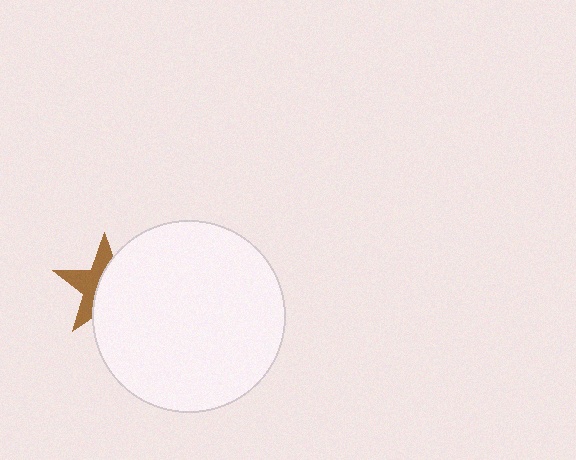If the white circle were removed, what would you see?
You would see the complete brown star.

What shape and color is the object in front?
The object in front is a white circle.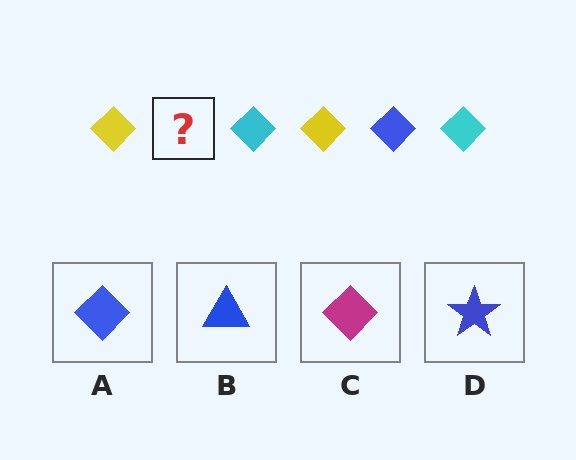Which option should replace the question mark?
Option A.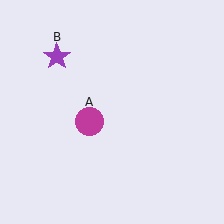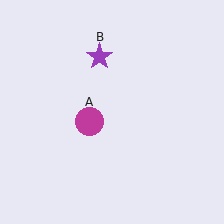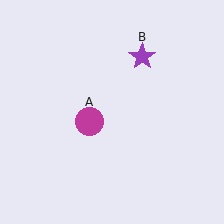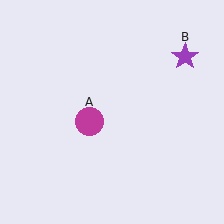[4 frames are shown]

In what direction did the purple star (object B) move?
The purple star (object B) moved right.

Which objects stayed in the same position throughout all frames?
Magenta circle (object A) remained stationary.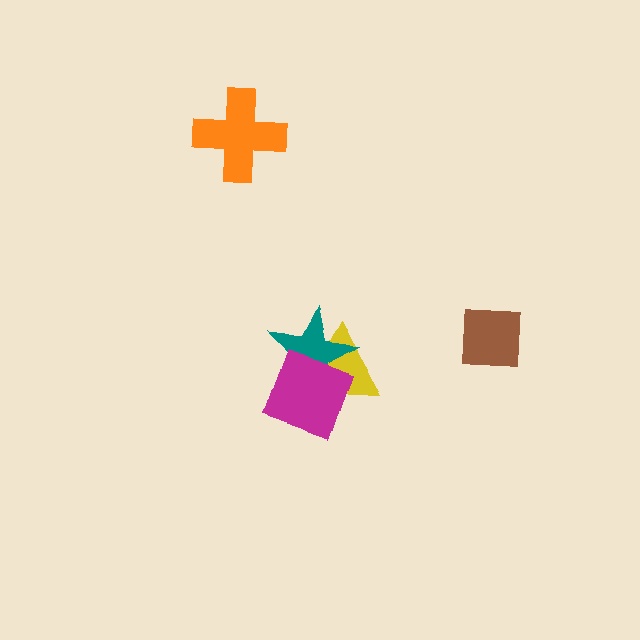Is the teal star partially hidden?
Yes, it is partially covered by another shape.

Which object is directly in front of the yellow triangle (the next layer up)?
The teal star is directly in front of the yellow triangle.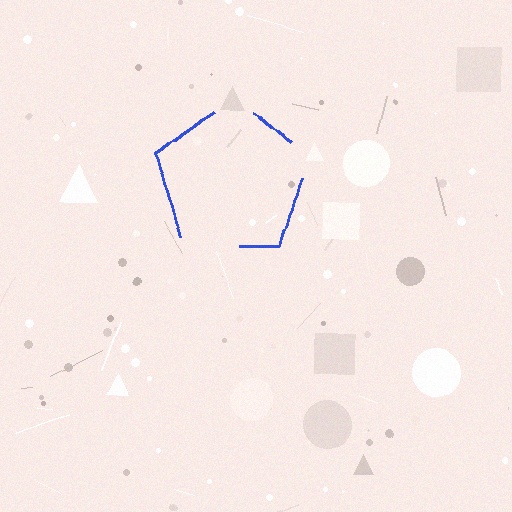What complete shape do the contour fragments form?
The contour fragments form a pentagon.